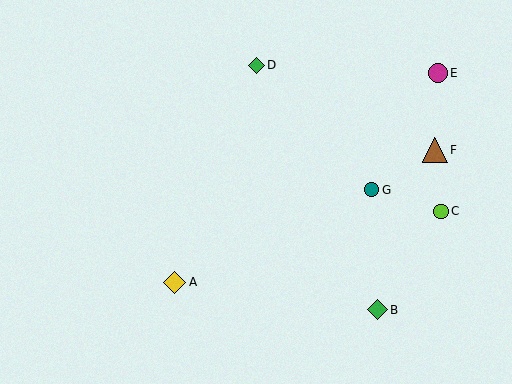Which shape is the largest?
The brown triangle (labeled F) is the largest.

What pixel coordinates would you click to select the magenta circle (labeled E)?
Click at (438, 73) to select the magenta circle E.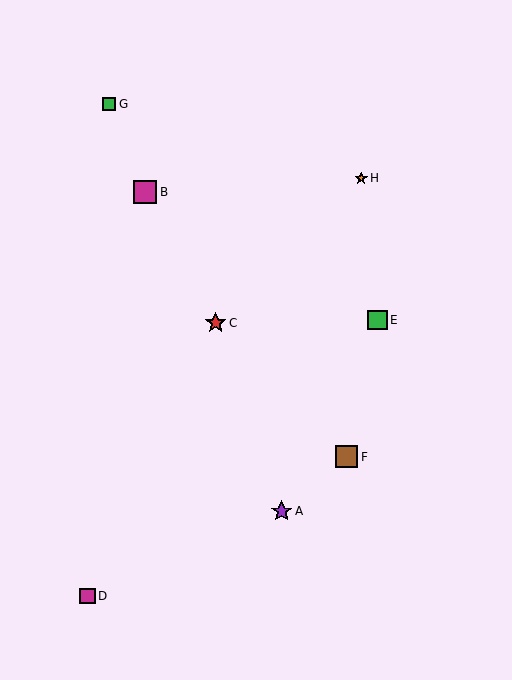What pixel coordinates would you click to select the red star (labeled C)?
Click at (216, 323) to select the red star C.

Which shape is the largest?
The magenta square (labeled B) is the largest.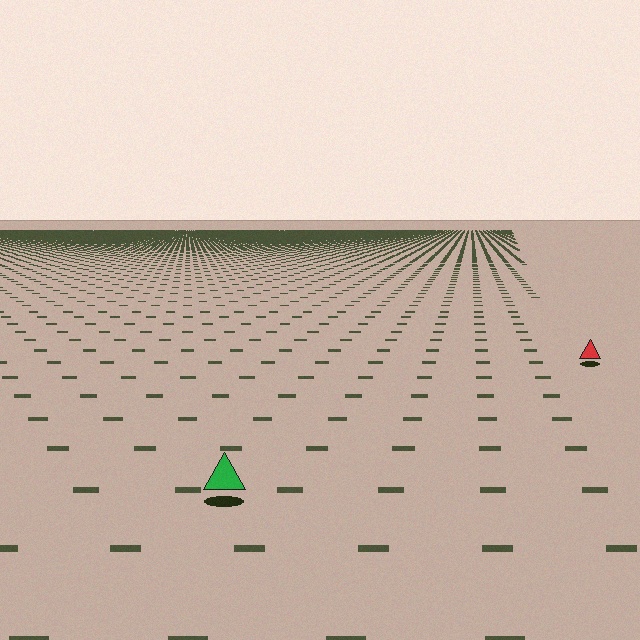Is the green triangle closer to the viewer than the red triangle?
Yes. The green triangle is closer — you can tell from the texture gradient: the ground texture is coarser near it.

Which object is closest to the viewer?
The green triangle is closest. The texture marks near it are larger and more spread out.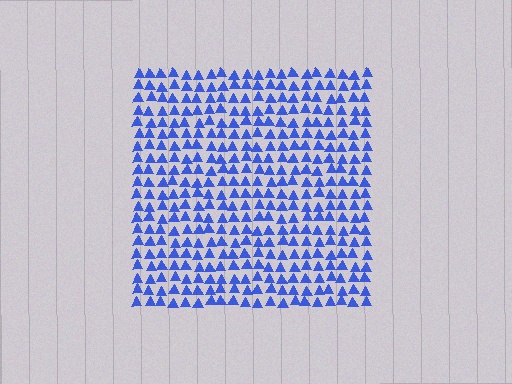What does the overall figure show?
The overall figure shows a square.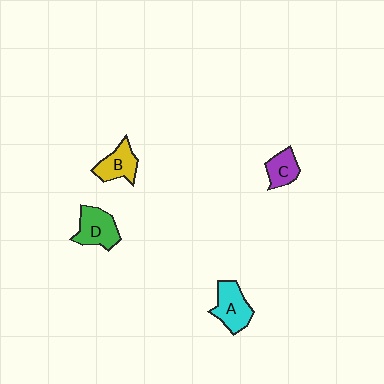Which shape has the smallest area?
Shape C (purple).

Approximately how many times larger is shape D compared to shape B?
Approximately 1.2 times.